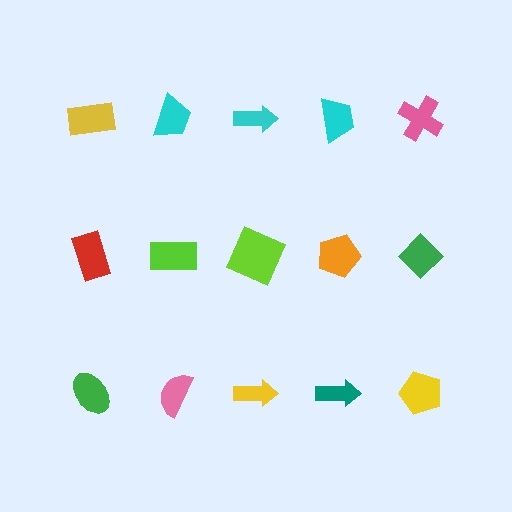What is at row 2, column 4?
An orange pentagon.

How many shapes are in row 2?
5 shapes.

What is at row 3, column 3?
A yellow arrow.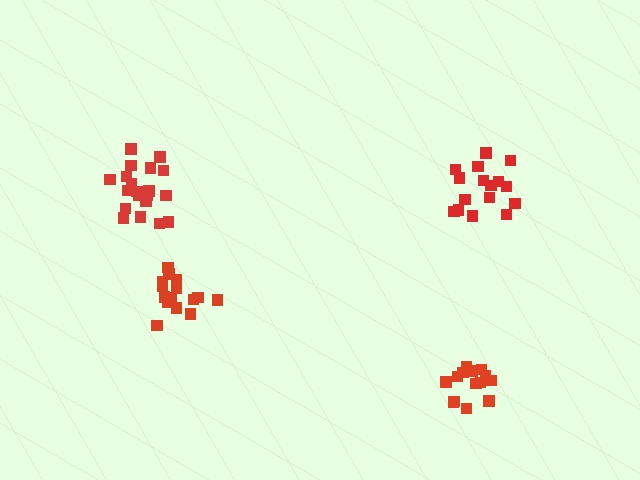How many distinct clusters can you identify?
There are 4 distinct clusters.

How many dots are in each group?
Group 1: 20 dots, Group 2: 15 dots, Group 3: 15 dots, Group 4: 16 dots (66 total).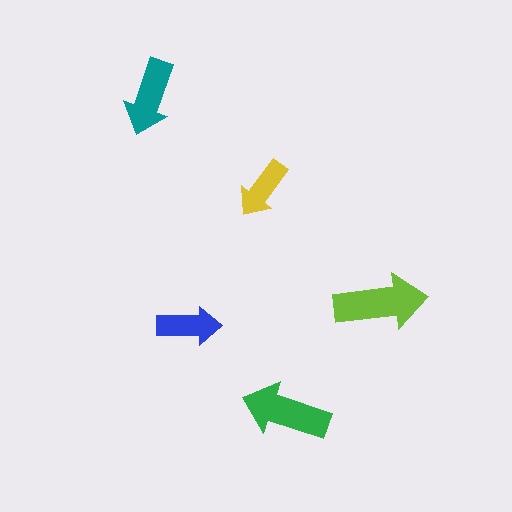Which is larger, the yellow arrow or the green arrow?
The green one.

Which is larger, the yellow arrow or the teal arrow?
The teal one.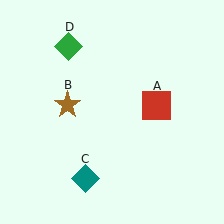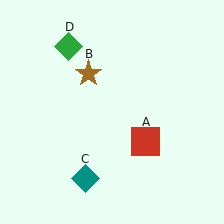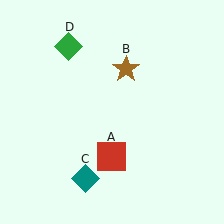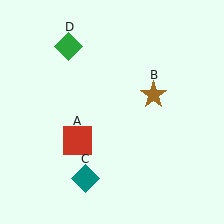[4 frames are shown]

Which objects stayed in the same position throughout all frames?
Teal diamond (object C) and green diamond (object D) remained stationary.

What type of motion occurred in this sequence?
The red square (object A), brown star (object B) rotated clockwise around the center of the scene.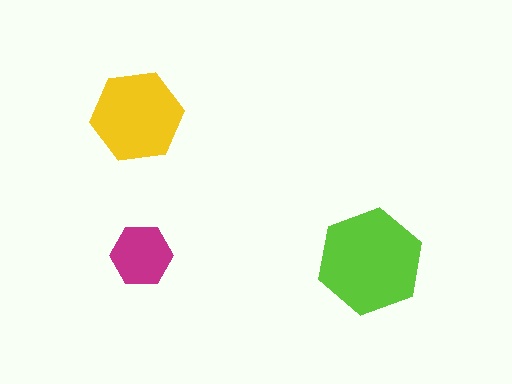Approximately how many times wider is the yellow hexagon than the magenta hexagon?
About 1.5 times wider.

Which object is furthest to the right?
The lime hexagon is rightmost.